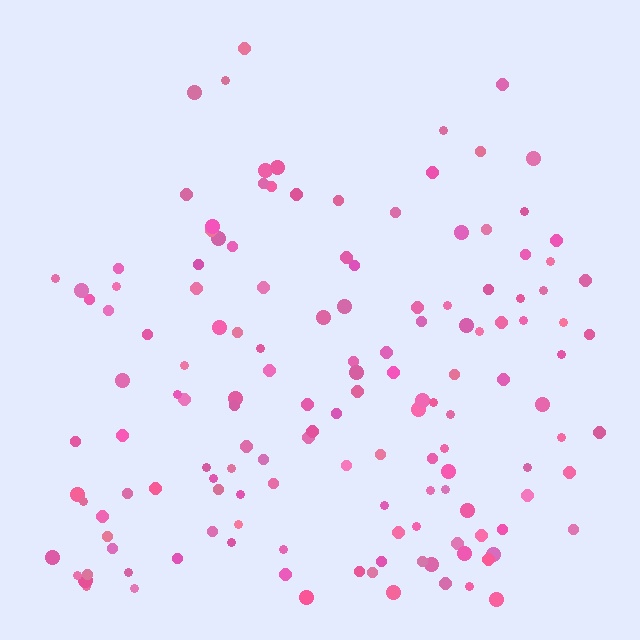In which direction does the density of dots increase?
From top to bottom, with the bottom side densest.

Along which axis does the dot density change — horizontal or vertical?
Vertical.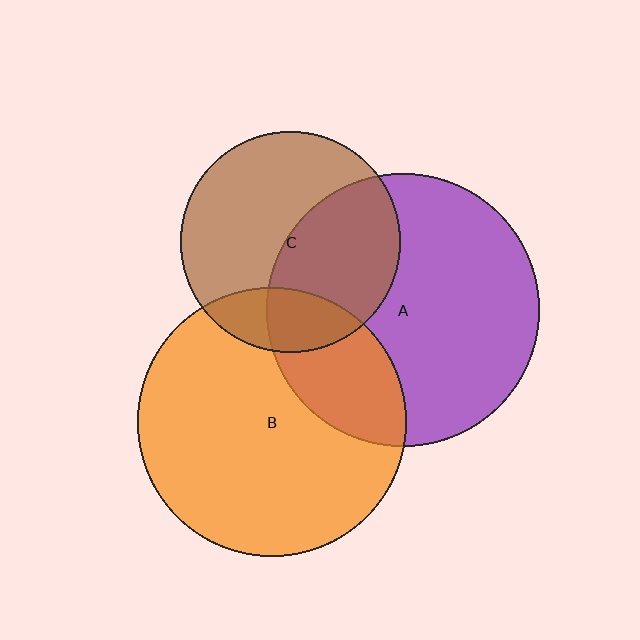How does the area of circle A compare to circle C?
Approximately 1.5 times.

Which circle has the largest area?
Circle A (purple).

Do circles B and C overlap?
Yes.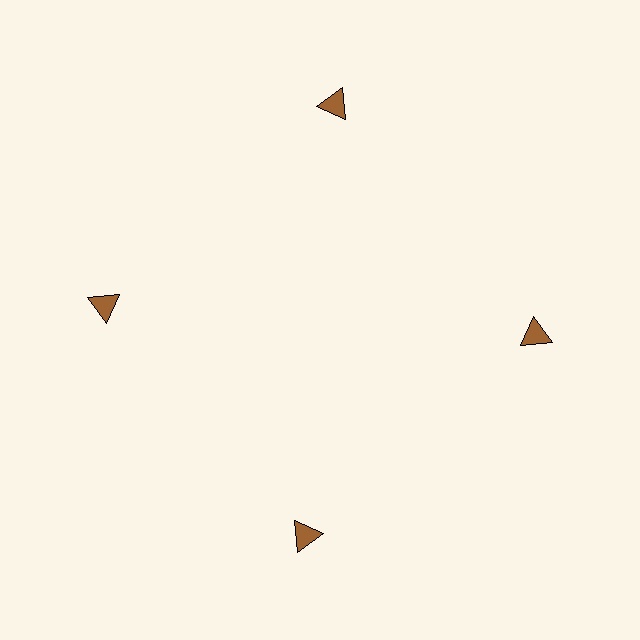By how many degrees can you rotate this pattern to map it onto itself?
The pattern maps onto itself every 90 degrees of rotation.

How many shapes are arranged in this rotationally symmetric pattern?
There are 4 shapes, arranged in 4 groups of 1.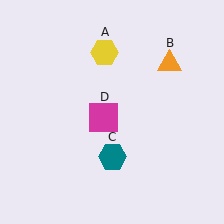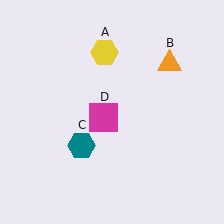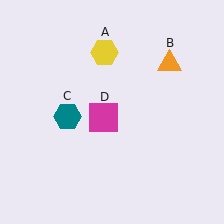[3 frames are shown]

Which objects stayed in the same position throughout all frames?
Yellow hexagon (object A) and orange triangle (object B) and magenta square (object D) remained stationary.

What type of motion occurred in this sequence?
The teal hexagon (object C) rotated clockwise around the center of the scene.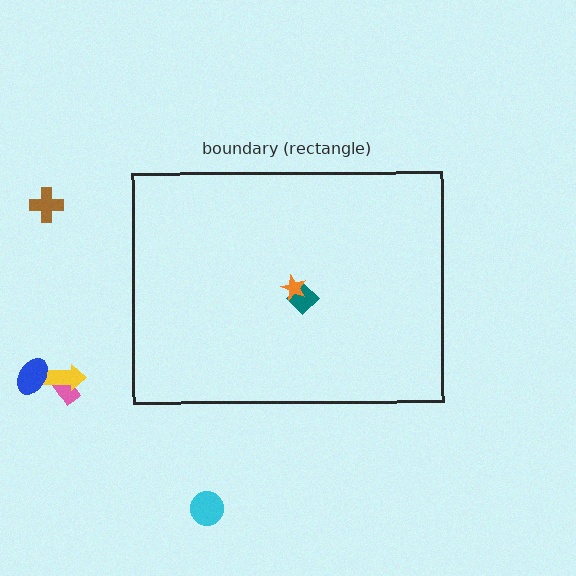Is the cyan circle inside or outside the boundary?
Outside.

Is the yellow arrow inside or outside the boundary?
Outside.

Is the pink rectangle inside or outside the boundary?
Outside.